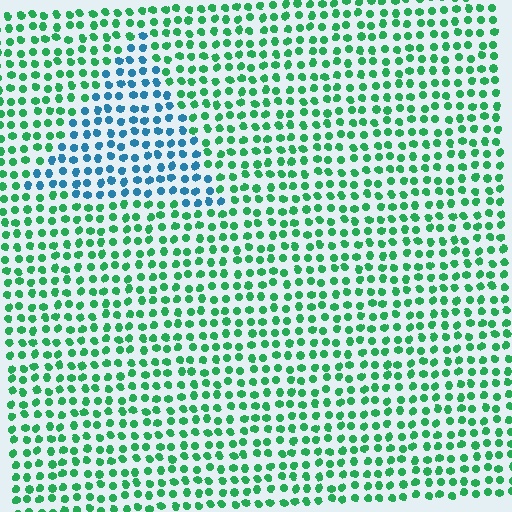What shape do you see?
I see a triangle.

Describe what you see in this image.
The image is filled with small green elements in a uniform arrangement. A triangle-shaped region is visible where the elements are tinted to a slightly different hue, forming a subtle color boundary.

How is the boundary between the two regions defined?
The boundary is defined purely by a slight shift in hue (about 58 degrees). Spacing, size, and orientation are identical on both sides.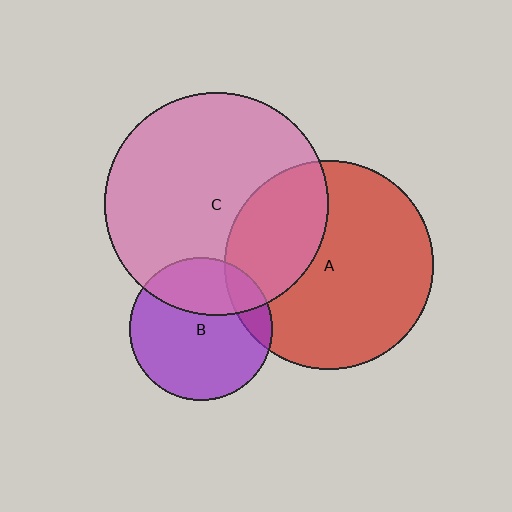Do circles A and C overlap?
Yes.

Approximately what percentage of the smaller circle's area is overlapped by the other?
Approximately 30%.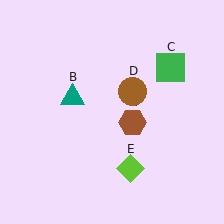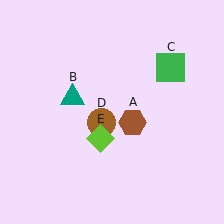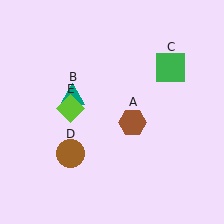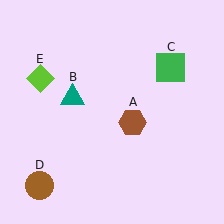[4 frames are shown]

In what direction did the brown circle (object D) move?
The brown circle (object D) moved down and to the left.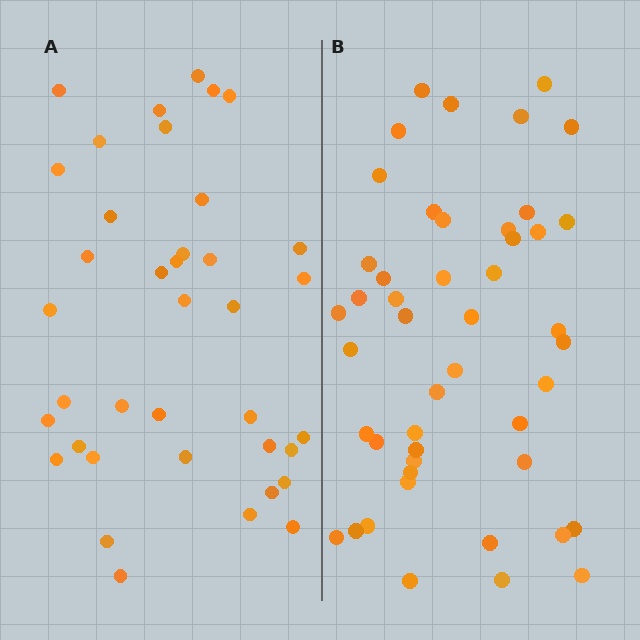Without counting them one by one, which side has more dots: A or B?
Region B (the right region) has more dots.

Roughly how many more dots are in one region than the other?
Region B has roughly 8 or so more dots than region A.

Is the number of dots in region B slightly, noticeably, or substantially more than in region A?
Region B has only slightly more — the two regions are fairly close. The ratio is roughly 1.2 to 1.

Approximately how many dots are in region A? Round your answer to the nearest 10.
About 40 dots. (The exact count is 38, which rounds to 40.)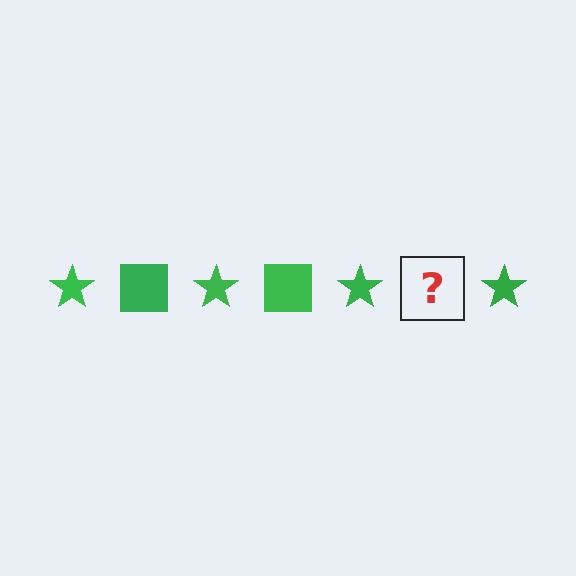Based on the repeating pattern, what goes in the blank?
The blank should be a green square.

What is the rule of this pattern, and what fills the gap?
The rule is that the pattern cycles through star, square shapes in green. The gap should be filled with a green square.